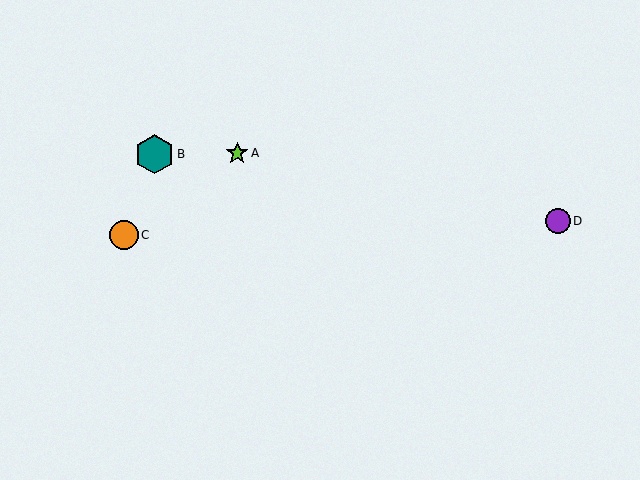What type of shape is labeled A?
Shape A is a lime star.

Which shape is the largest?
The teal hexagon (labeled B) is the largest.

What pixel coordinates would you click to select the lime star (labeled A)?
Click at (237, 153) to select the lime star A.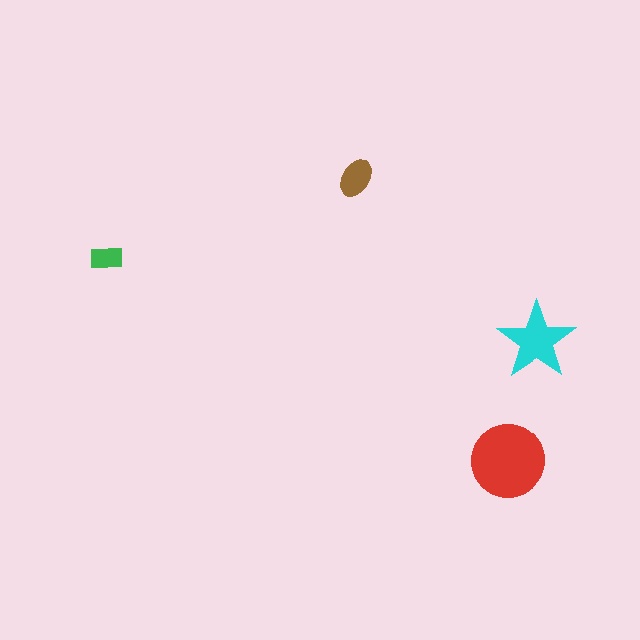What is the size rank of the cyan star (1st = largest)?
2nd.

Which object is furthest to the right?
The cyan star is rightmost.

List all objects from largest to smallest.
The red circle, the cyan star, the brown ellipse, the green rectangle.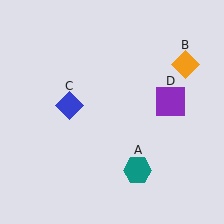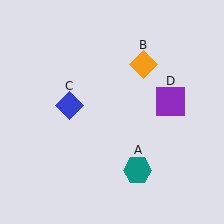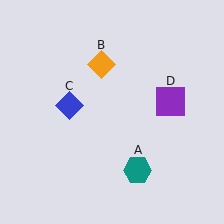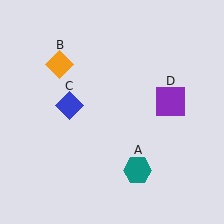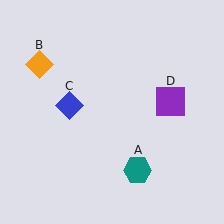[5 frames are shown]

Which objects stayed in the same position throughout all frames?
Teal hexagon (object A) and blue diamond (object C) and purple square (object D) remained stationary.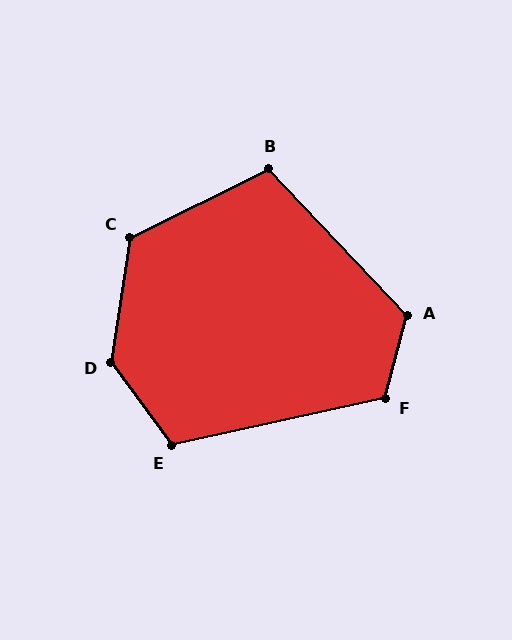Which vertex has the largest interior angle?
D, at approximately 135 degrees.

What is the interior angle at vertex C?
Approximately 124 degrees (obtuse).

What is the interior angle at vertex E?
Approximately 114 degrees (obtuse).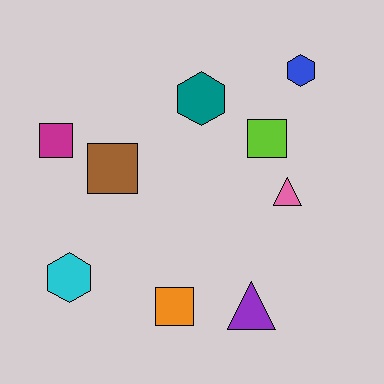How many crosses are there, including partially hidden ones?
There are no crosses.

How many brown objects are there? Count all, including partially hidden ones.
There is 1 brown object.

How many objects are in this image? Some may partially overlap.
There are 9 objects.